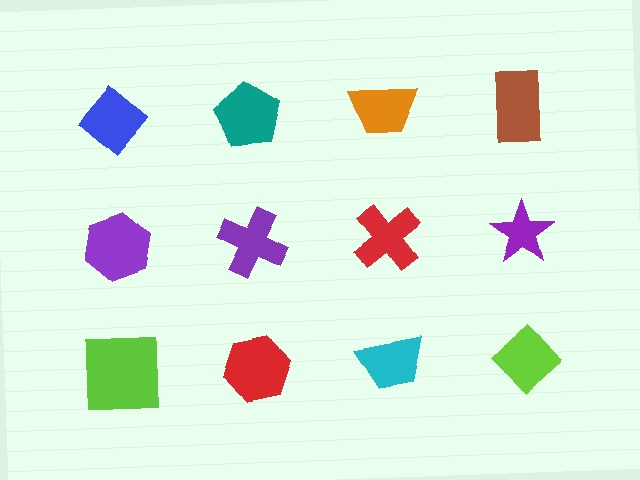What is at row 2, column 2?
A purple cross.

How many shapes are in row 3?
4 shapes.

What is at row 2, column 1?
A purple hexagon.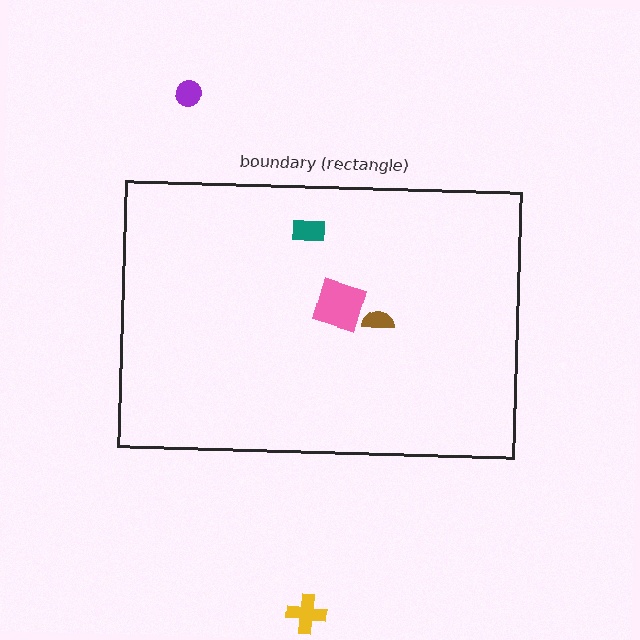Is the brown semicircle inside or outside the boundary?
Inside.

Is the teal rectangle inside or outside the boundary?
Inside.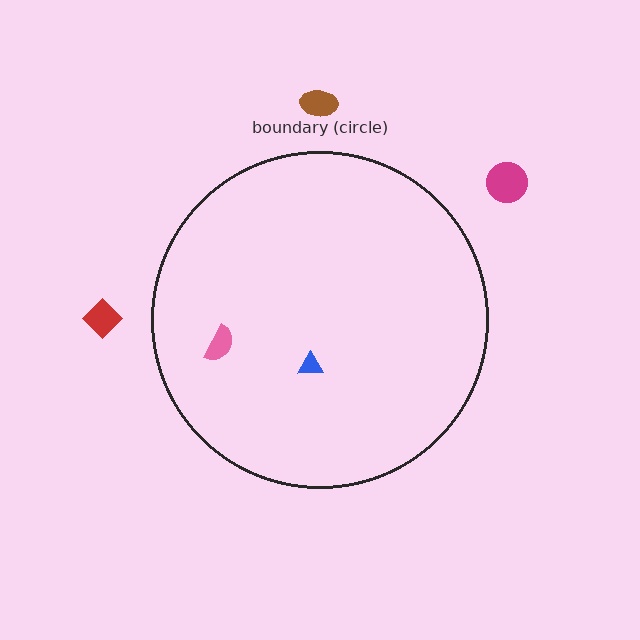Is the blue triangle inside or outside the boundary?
Inside.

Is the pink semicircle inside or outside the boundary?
Inside.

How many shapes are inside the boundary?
2 inside, 3 outside.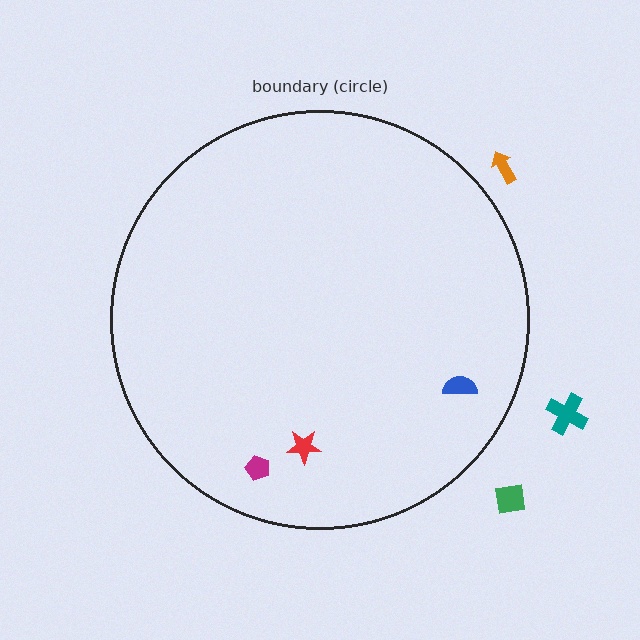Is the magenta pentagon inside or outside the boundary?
Inside.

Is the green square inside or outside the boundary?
Outside.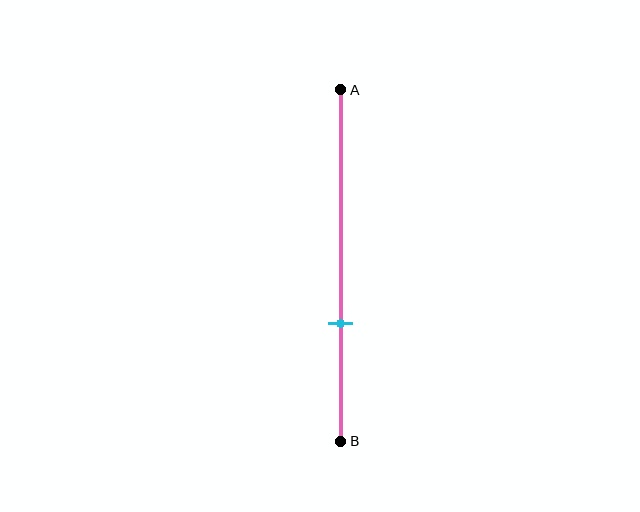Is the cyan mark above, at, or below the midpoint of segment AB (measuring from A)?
The cyan mark is below the midpoint of segment AB.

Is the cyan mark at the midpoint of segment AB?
No, the mark is at about 65% from A, not at the 50% midpoint.